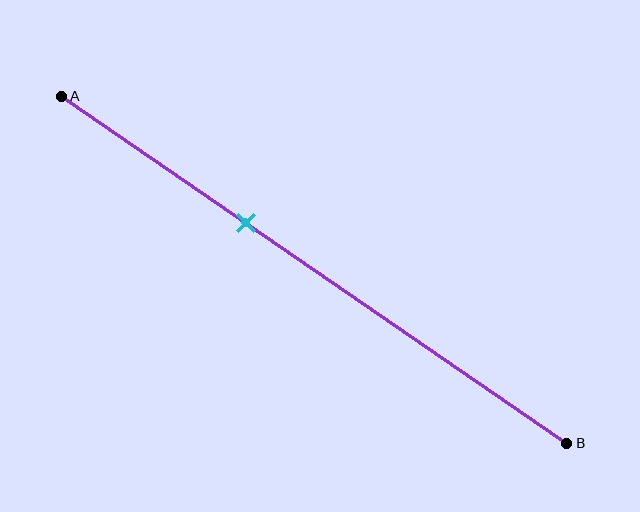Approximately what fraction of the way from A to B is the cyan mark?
The cyan mark is approximately 35% of the way from A to B.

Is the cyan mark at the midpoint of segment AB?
No, the mark is at about 35% from A, not at the 50% midpoint.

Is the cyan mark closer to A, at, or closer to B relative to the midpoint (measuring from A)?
The cyan mark is closer to point A than the midpoint of segment AB.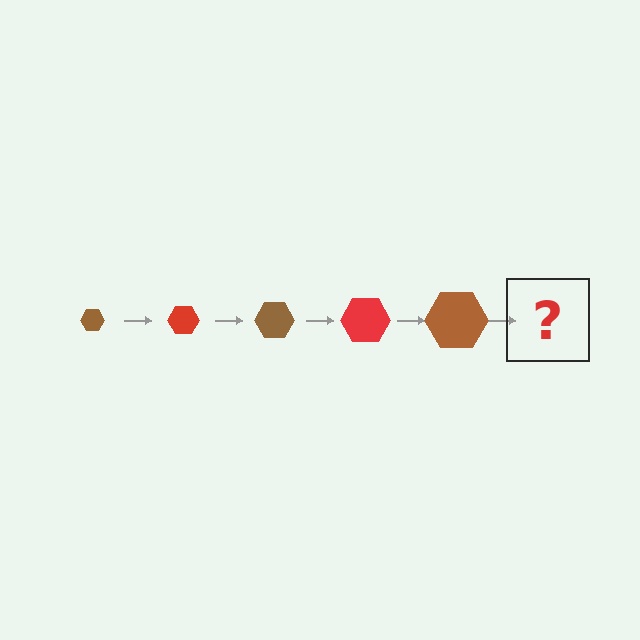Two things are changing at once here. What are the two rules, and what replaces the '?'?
The two rules are that the hexagon grows larger each step and the color cycles through brown and red. The '?' should be a red hexagon, larger than the previous one.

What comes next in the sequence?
The next element should be a red hexagon, larger than the previous one.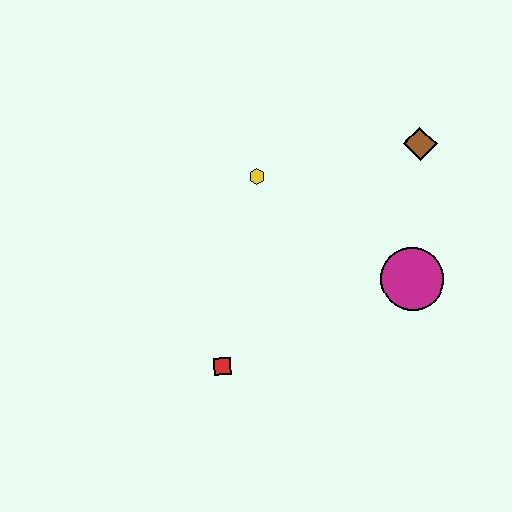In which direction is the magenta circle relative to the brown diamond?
The magenta circle is below the brown diamond.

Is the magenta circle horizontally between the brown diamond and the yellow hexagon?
Yes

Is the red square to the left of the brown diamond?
Yes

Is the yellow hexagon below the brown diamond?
Yes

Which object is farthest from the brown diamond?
The red square is farthest from the brown diamond.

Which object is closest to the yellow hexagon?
The brown diamond is closest to the yellow hexagon.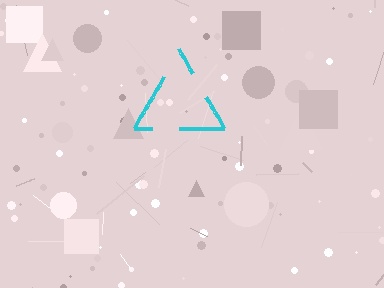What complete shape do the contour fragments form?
The contour fragments form a triangle.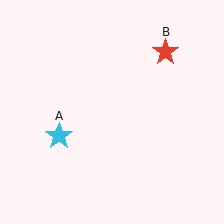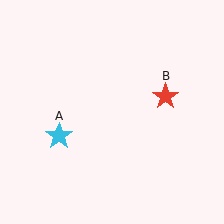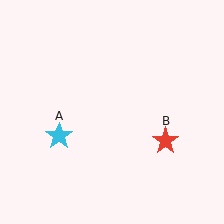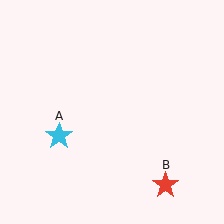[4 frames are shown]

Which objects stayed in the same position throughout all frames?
Cyan star (object A) remained stationary.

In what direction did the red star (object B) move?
The red star (object B) moved down.